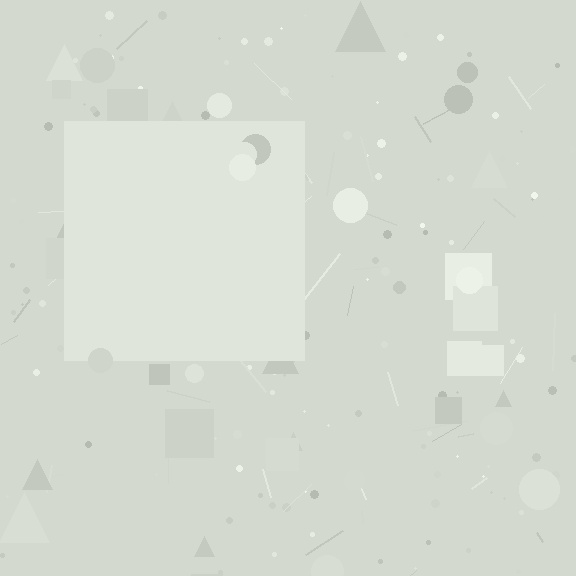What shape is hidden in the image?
A square is hidden in the image.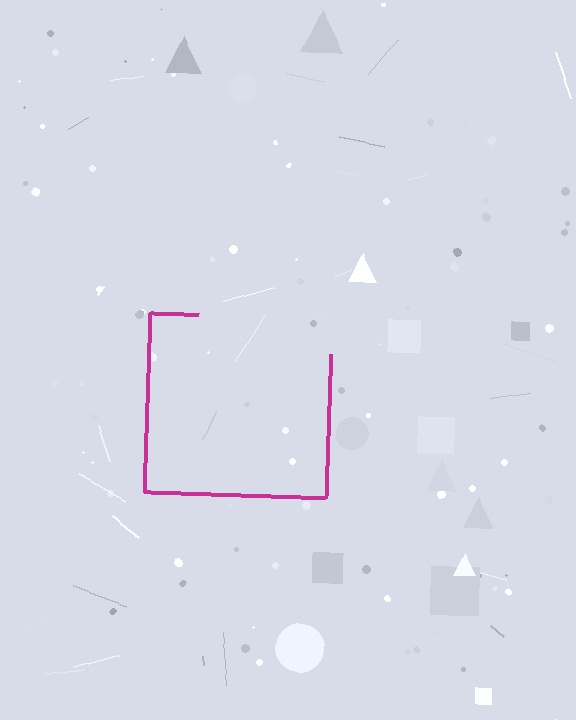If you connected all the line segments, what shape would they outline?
They would outline a square.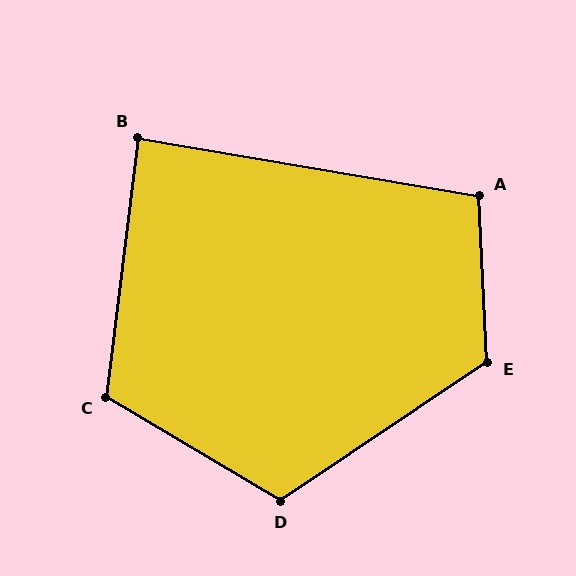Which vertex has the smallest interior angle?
B, at approximately 87 degrees.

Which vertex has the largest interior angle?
E, at approximately 121 degrees.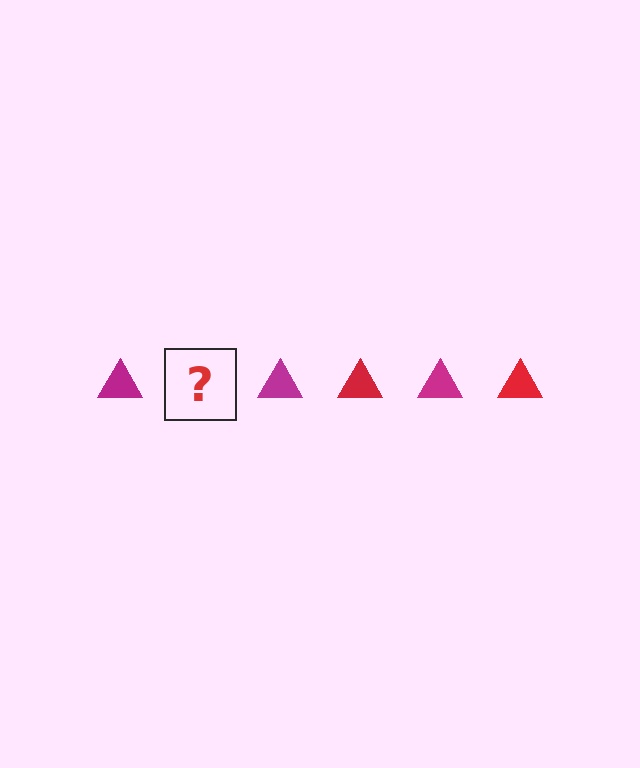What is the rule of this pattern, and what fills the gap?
The rule is that the pattern cycles through magenta, red triangles. The gap should be filled with a red triangle.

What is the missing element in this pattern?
The missing element is a red triangle.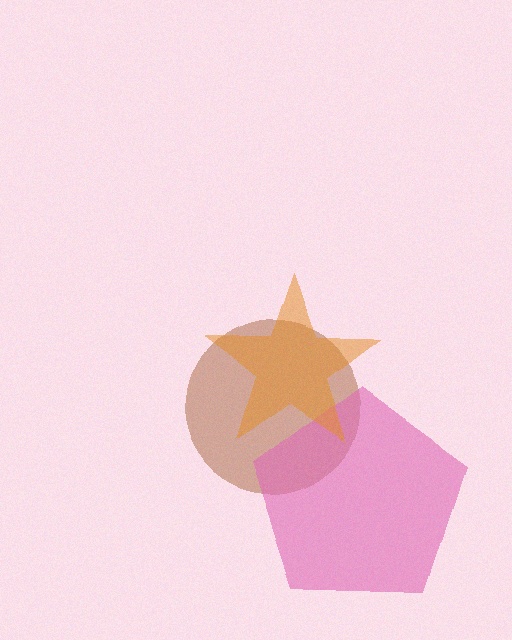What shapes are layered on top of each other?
The layered shapes are: a brown circle, a pink pentagon, an orange star.